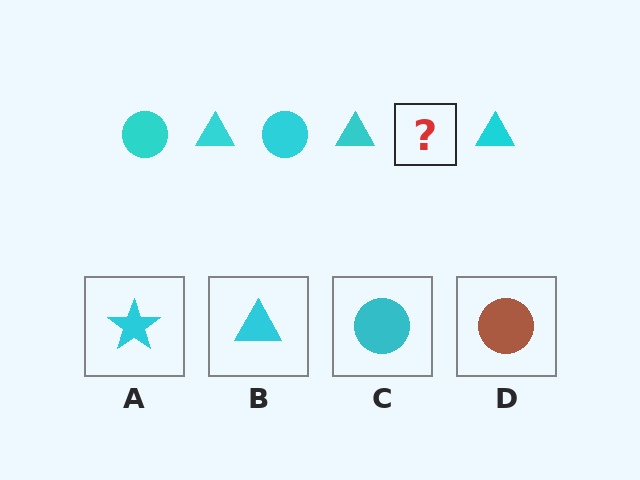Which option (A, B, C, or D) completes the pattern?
C.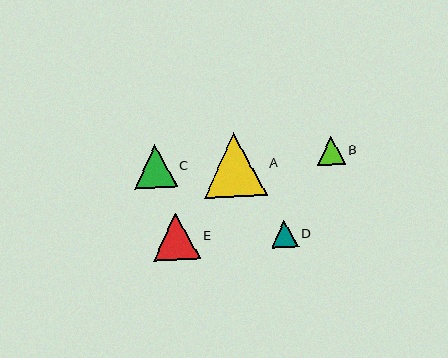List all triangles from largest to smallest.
From largest to smallest: A, E, C, B, D.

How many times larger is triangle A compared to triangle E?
Triangle A is approximately 1.3 times the size of triangle E.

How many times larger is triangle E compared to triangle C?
Triangle E is approximately 1.1 times the size of triangle C.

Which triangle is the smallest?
Triangle D is the smallest with a size of approximately 27 pixels.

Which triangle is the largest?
Triangle A is the largest with a size of approximately 63 pixels.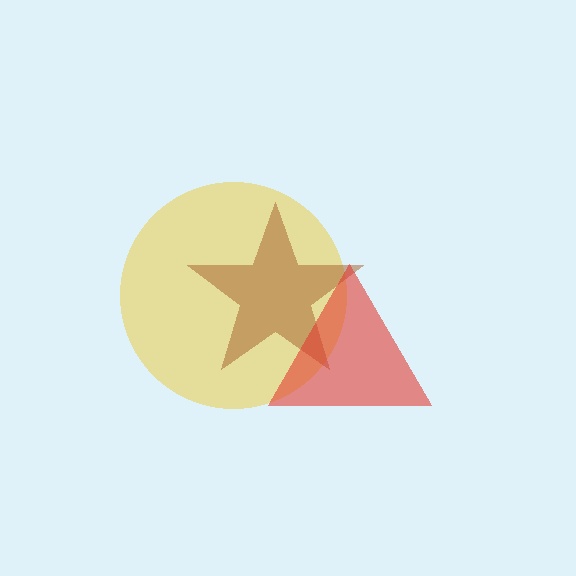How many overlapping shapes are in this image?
There are 3 overlapping shapes in the image.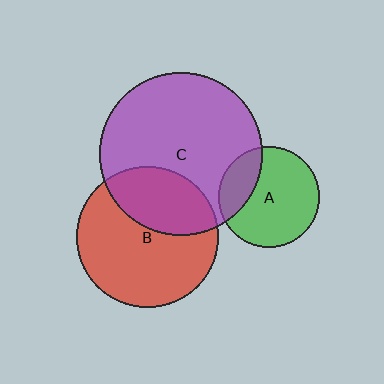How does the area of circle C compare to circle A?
Approximately 2.6 times.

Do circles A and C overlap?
Yes.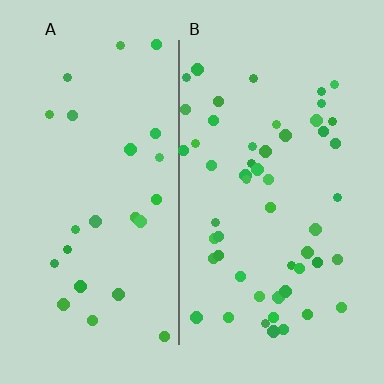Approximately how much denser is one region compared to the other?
Approximately 2.1× — region B over region A.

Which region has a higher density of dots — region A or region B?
B (the right).